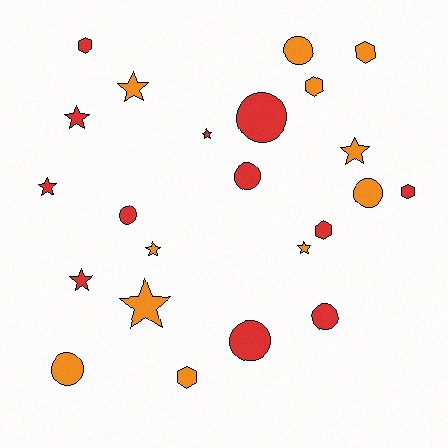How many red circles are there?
There are 5 red circles.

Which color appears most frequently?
Red, with 12 objects.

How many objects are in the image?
There are 23 objects.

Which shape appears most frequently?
Star, with 9 objects.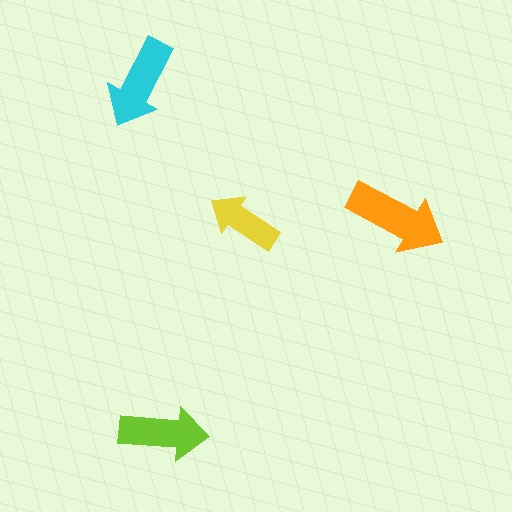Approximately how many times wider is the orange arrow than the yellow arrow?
About 1.5 times wider.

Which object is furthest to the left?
The cyan arrow is leftmost.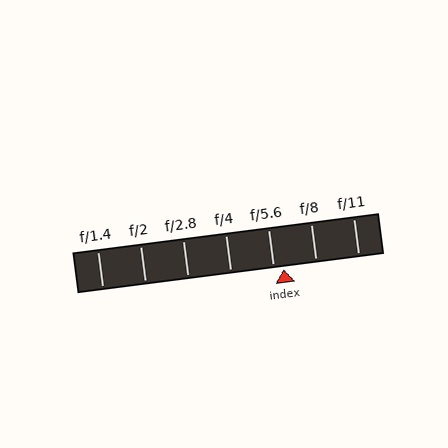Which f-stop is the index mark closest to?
The index mark is closest to f/5.6.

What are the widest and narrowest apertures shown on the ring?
The widest aperture shown is f/1.4 and the narrowest is f/11.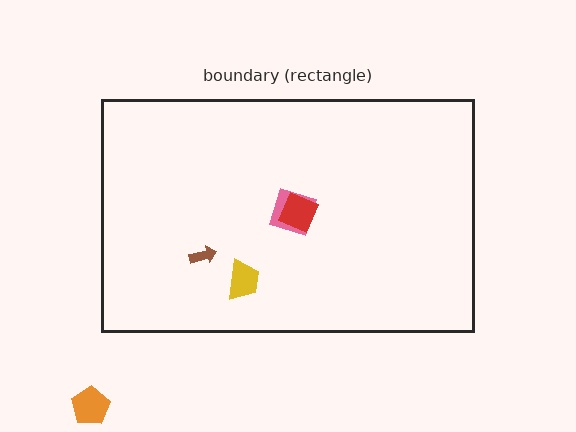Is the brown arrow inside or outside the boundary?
Inside.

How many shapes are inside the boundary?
4 inside, 1 outside.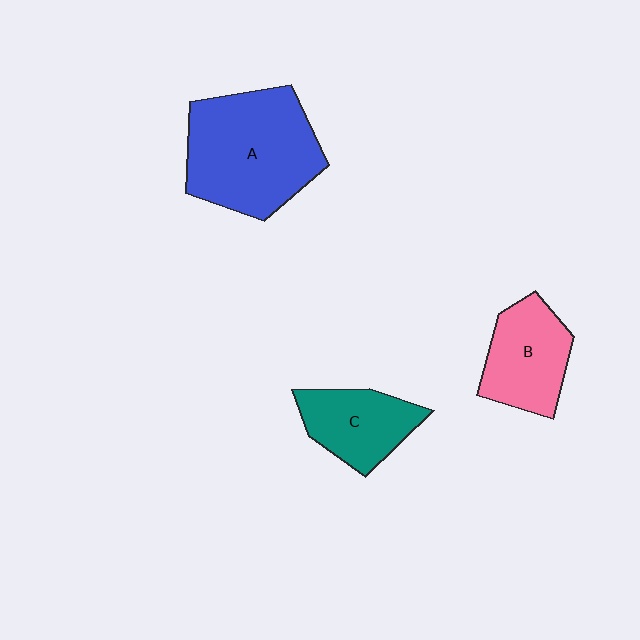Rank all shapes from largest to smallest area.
From largest to smallest: A (blue), B (pink), C (teal).